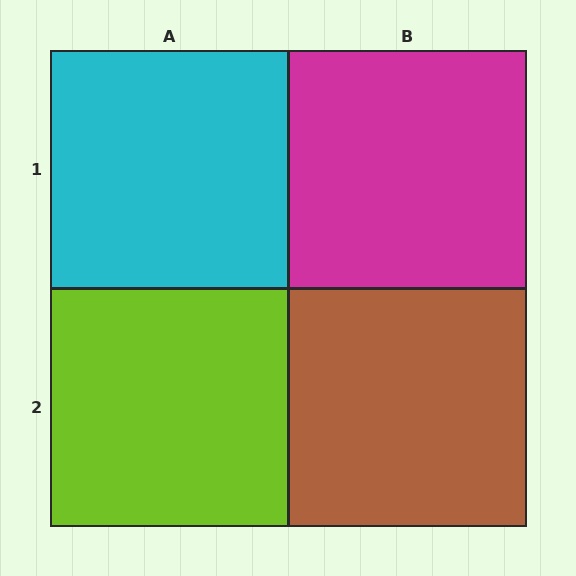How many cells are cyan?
1 cell is cyan.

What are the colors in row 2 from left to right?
Lime, brown.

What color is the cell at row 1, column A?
Cyan.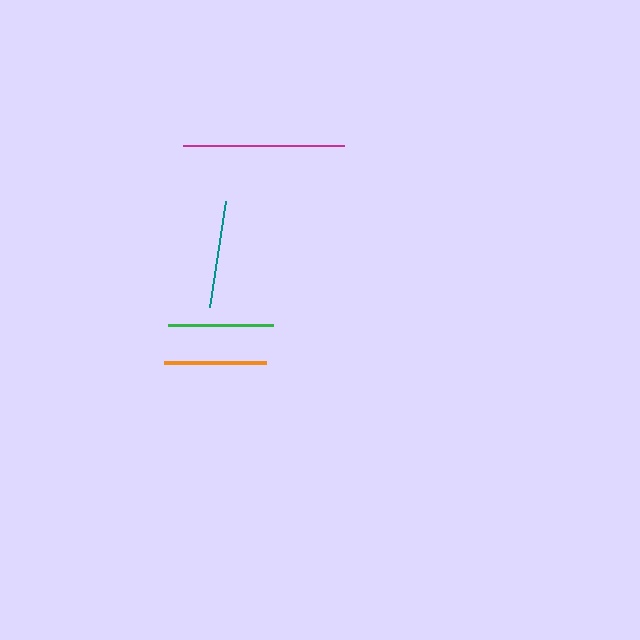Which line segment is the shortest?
The orange line is the shortest at approximately 101 pixels.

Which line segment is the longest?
The magenta line is the longest at approximately 161 pixels.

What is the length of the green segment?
The green segment is approximately 105 pixels long.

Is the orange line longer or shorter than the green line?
The green line is longer than the orange line.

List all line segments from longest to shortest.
From longest to shortest: magenta, teal, green, orange.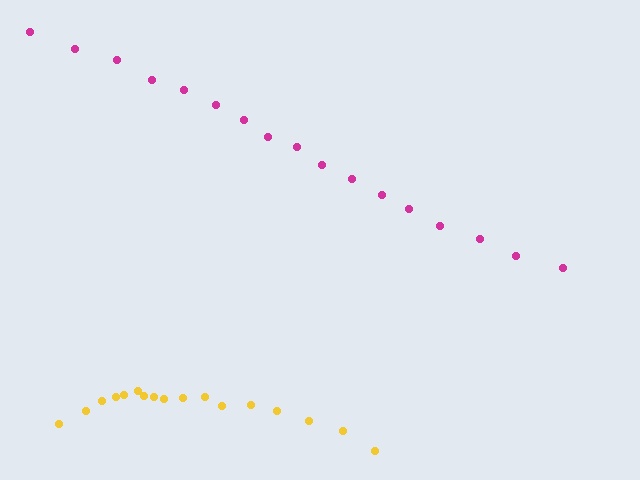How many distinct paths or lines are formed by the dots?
There are 2 distinct paths.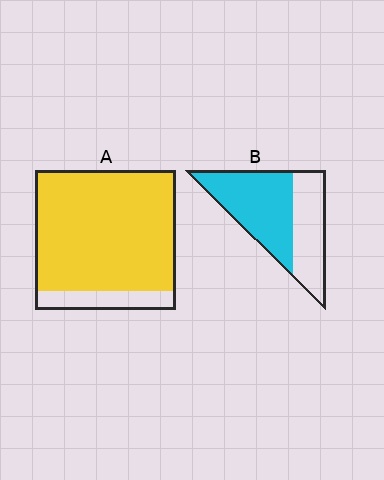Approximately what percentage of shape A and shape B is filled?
A is approximately 85% and B is approximately 60%.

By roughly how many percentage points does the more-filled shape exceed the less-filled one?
By roughly 30 percentage points (A over B).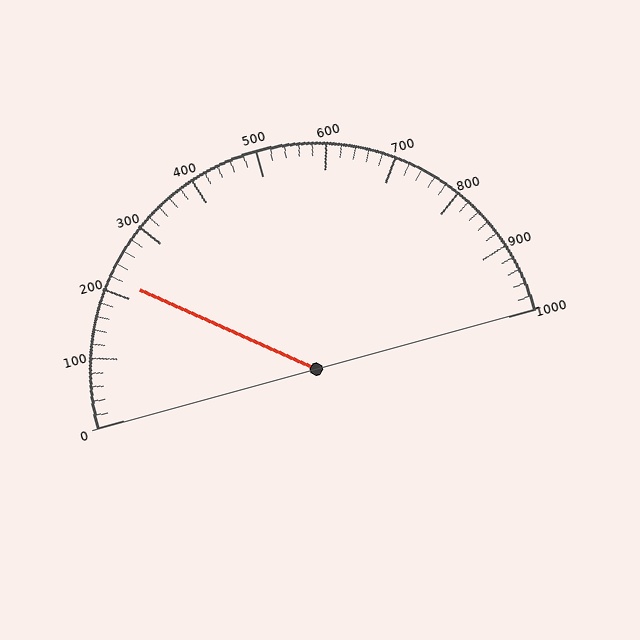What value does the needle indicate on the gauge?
The needle indicates approximately 220.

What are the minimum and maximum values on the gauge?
The gauge ranges from 0 to 1000.